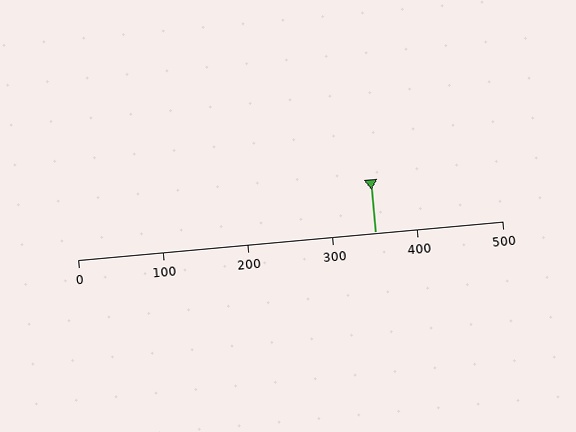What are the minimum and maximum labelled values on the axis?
The axis runs from 0 to 500.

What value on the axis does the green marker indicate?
The marker indicates approximately 350.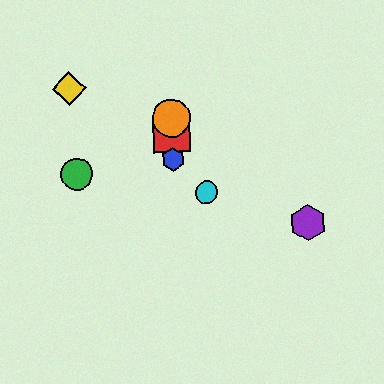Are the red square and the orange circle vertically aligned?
Yes, both are at x≈172.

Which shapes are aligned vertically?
The red square, the blue hexagon, the orange circle are aligned vertically.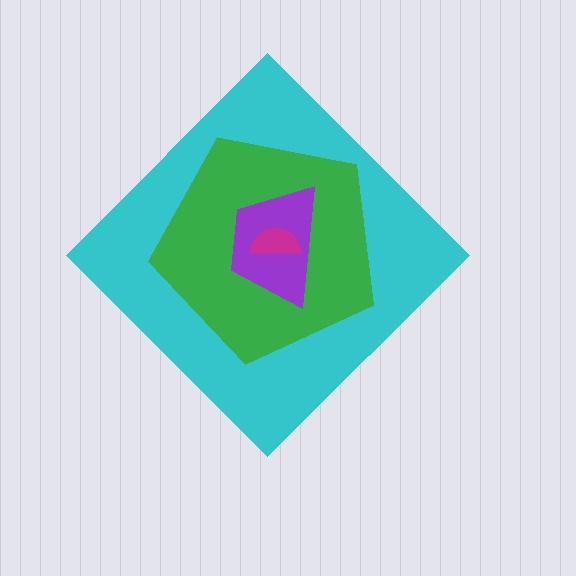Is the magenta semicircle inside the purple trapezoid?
Yes.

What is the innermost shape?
The magenta semicircle.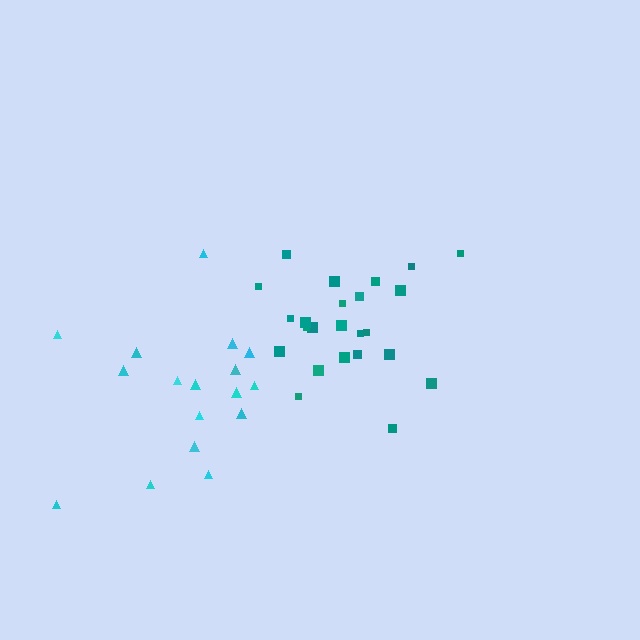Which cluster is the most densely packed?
Teal.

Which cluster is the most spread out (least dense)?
Cyan.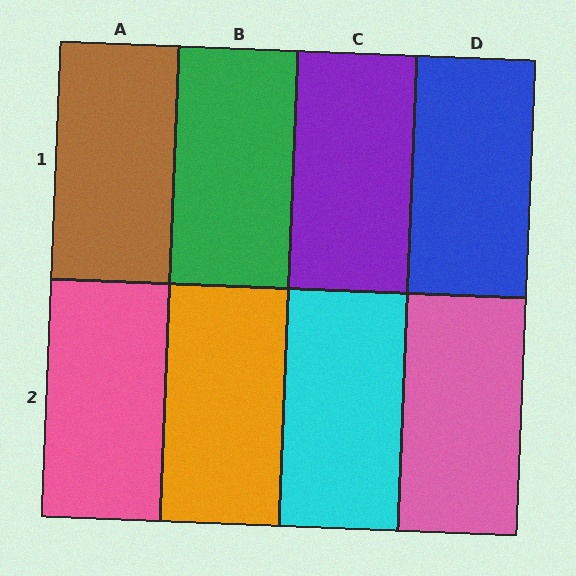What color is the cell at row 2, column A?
Pink.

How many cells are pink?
2 cells are pink.